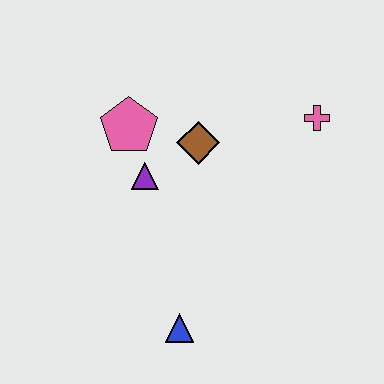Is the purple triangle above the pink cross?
No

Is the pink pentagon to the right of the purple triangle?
No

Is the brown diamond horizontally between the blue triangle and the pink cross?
Yes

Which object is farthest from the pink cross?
The blue triangle is farthest from the pink cross.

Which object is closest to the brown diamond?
The purple triangle is closest to the brown diamond.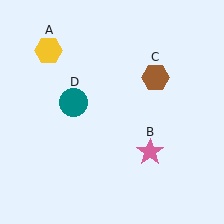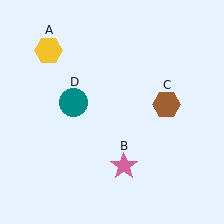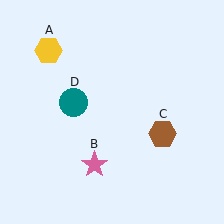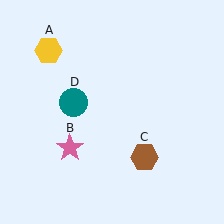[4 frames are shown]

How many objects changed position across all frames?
2 objects changed position: pink star (object B), brown hexagon (object C).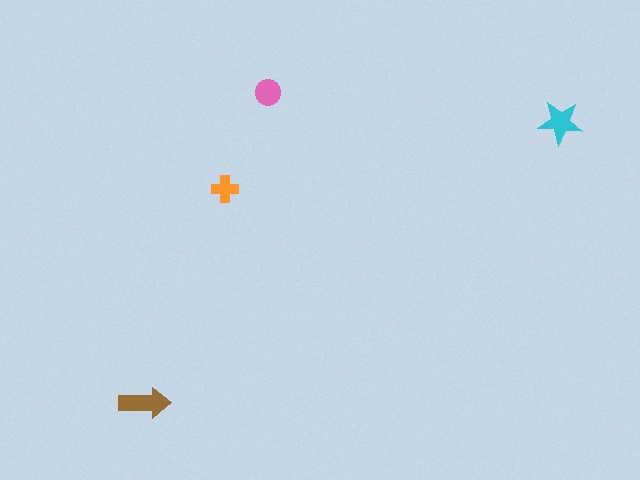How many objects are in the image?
There are 4 objects in the image.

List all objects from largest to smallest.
The brown arrow, the cyan star, the pink circle, the orange cross.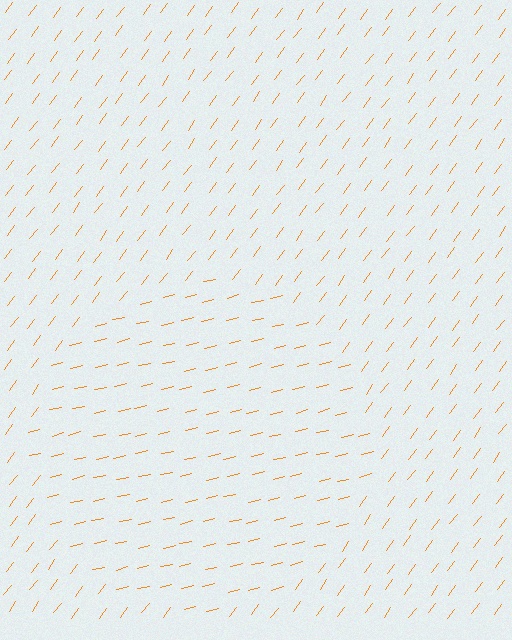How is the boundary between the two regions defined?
The boundary is defined purely by a change in line orientation (approximately 40 degrees difference). All lines are the same color and thickness.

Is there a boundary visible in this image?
Yes, there is a texture boundary formed by a change in line orientation.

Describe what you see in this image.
The image is filled with small orange line segments. A circle region in the image has lines oriented differently from the surrounding lines, creating a visible texture boundary.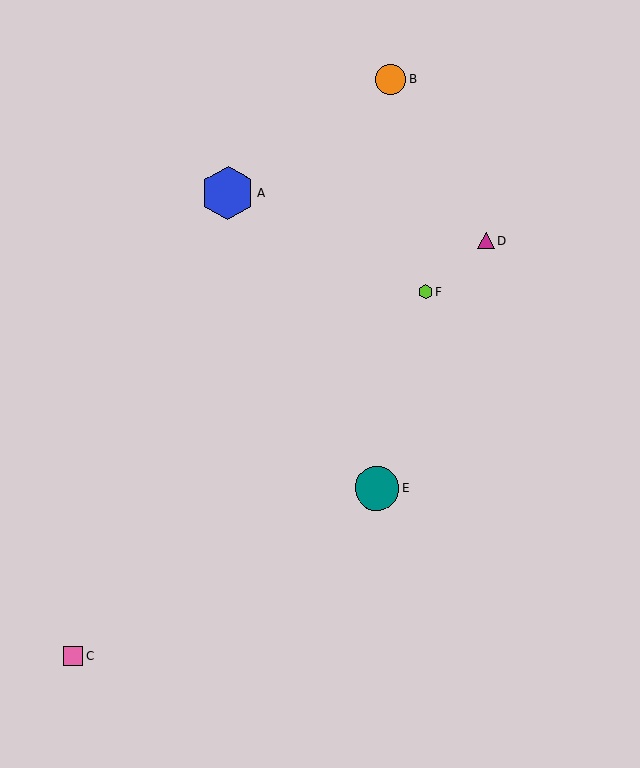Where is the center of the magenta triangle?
The center of the magenta triangle is at (486, 241).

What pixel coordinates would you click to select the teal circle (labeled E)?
Click at (377, 488) to select the teal circle E.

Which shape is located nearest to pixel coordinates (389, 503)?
The teal circle (labeled E) at (377, 488) is nearest to that location.